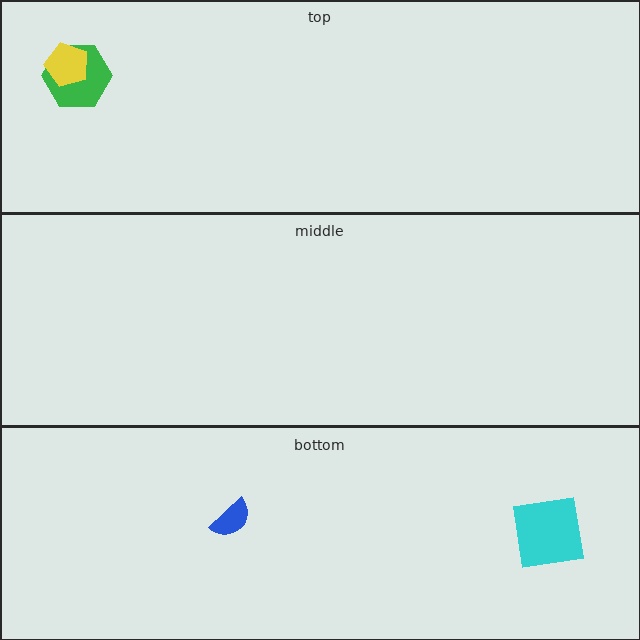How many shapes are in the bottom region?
2.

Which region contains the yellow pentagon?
The top region.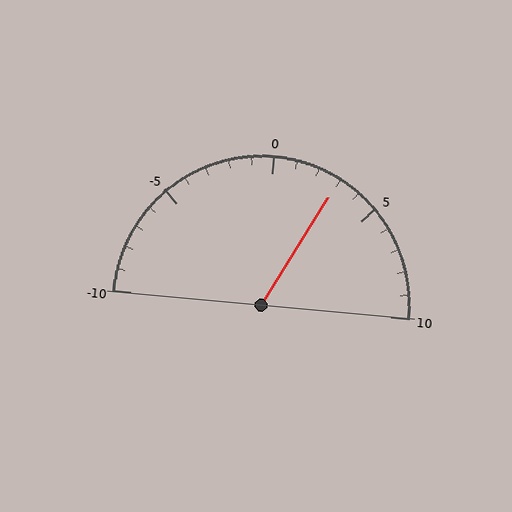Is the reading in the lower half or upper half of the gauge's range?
The reading is in the upper half of the range (-10 to 10).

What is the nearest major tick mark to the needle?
The nearest major tick mark is 5.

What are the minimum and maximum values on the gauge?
The gauge ranges from -10 to 10.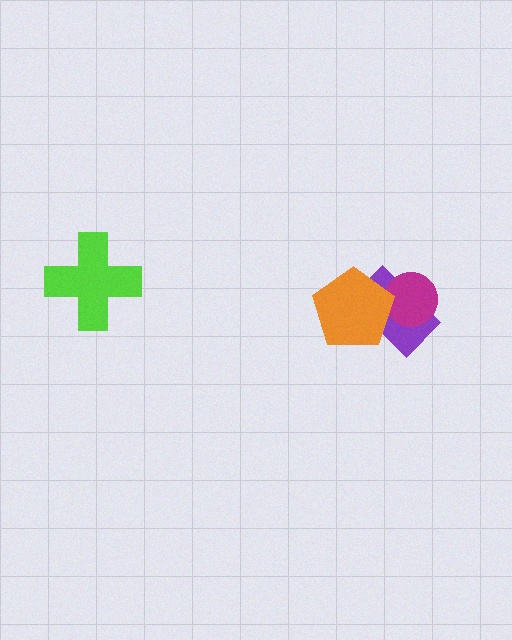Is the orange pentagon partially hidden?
No, no other shape covers it.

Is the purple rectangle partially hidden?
Yes, it is partially covered by another shape.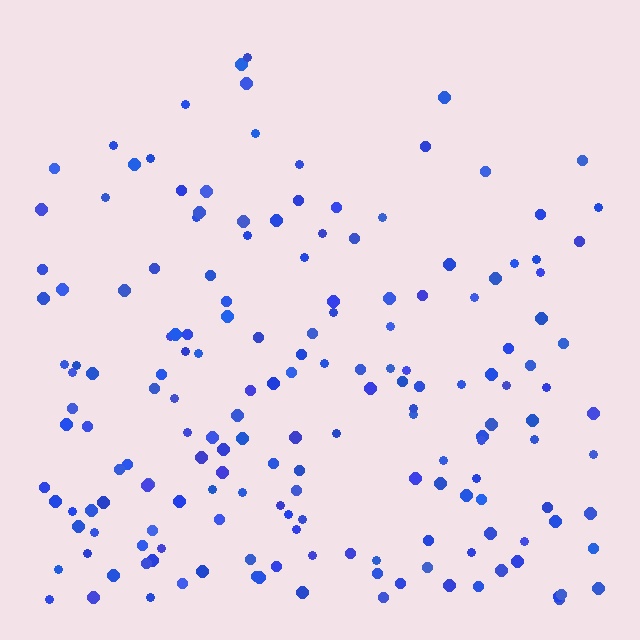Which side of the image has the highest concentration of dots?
The bottom.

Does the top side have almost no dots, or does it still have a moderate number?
Still a moderate number, just noticeably fewer than the bottom.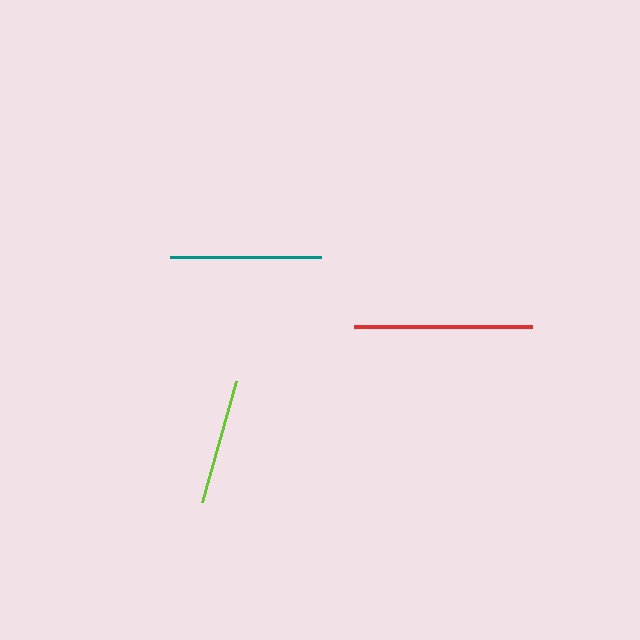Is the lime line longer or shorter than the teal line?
The teal line is longer than the lime line.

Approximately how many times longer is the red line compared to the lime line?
The red line is approximately 1.4 times the length of the lime line.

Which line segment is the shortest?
The lime line is the shortest at approximately 126 pixels.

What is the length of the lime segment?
The lime segment is approximately 126 pixels long.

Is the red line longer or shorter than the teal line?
The red line is longer than the teal line.